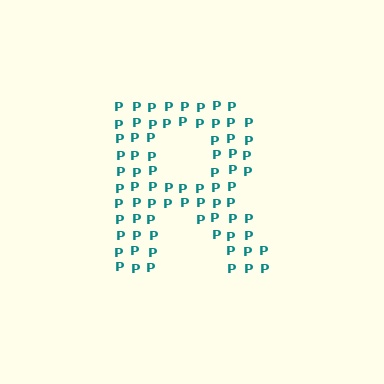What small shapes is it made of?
It is made of small letter P's.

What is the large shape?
The large shape is the letter R.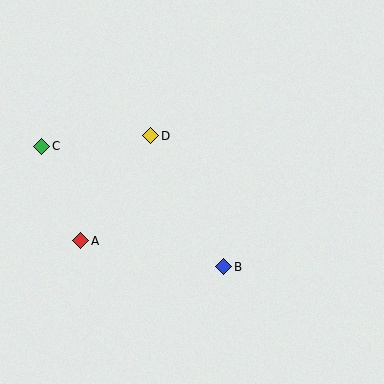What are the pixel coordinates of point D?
Point D is at (151, 136).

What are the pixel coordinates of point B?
Point B is at (224, 267).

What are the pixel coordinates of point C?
Point C is at (42, 146).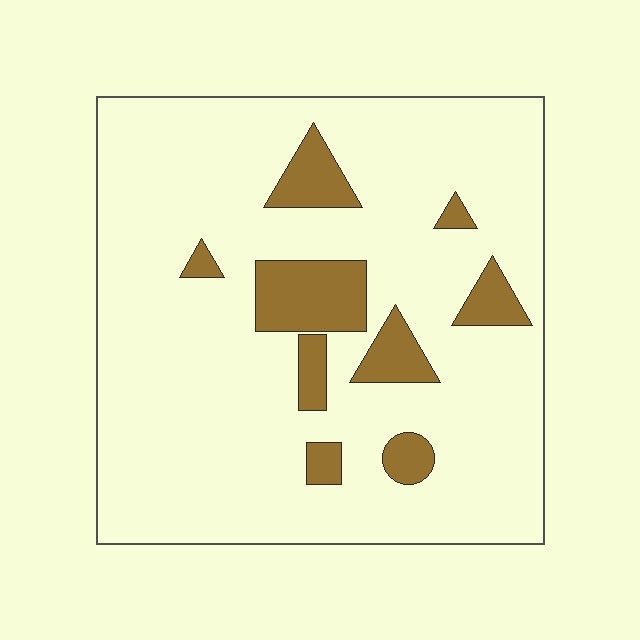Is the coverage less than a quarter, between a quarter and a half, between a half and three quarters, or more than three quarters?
Less than a quarter.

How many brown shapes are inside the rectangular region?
9.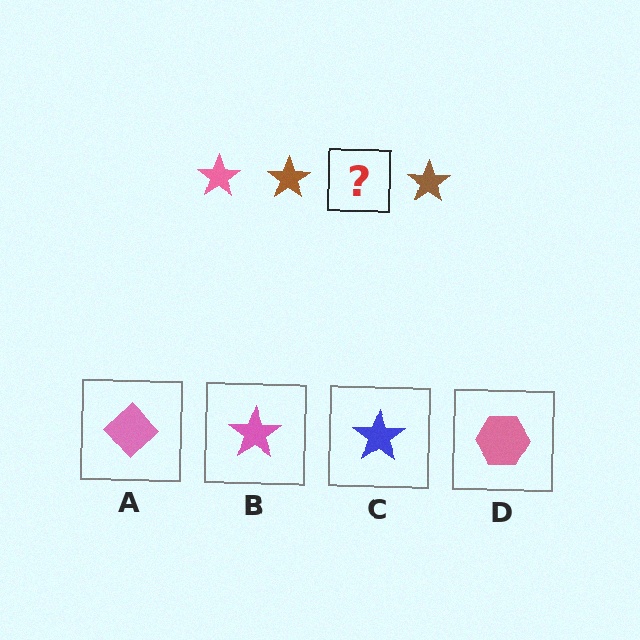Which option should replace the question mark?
Option B.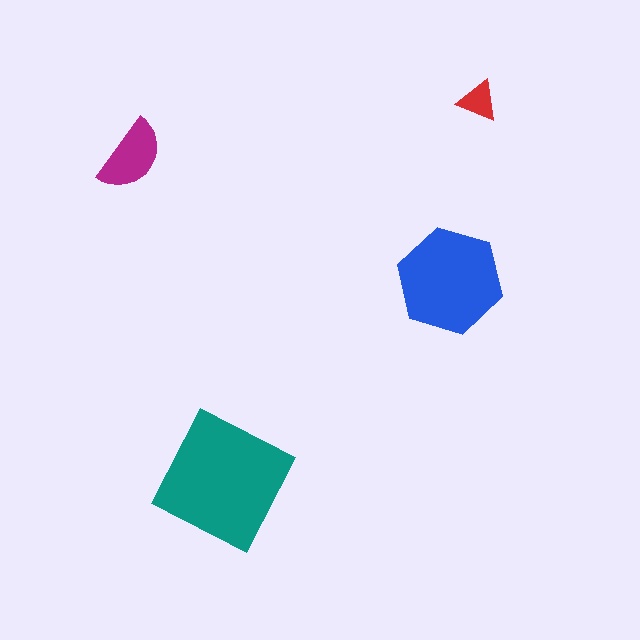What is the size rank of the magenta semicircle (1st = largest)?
3rd.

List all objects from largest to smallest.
The teal square, the blue hexagon, the magenta semicircle, the red triangle.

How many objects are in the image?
There are 4 objects in the image.